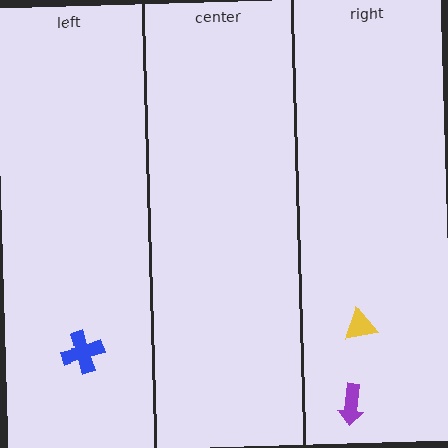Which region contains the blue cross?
The left region.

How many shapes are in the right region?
2.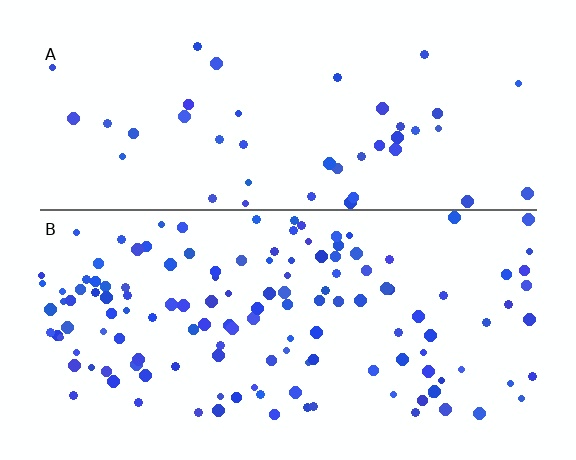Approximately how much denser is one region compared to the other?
Approximately 3.1× — region B over region A.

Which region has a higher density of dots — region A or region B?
B (the bottom).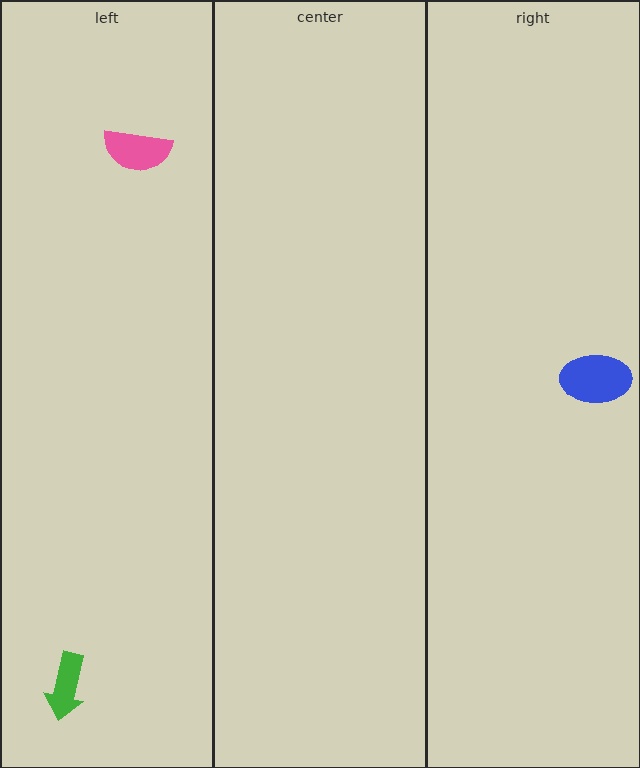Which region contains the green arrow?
The left region.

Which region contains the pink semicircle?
The left region.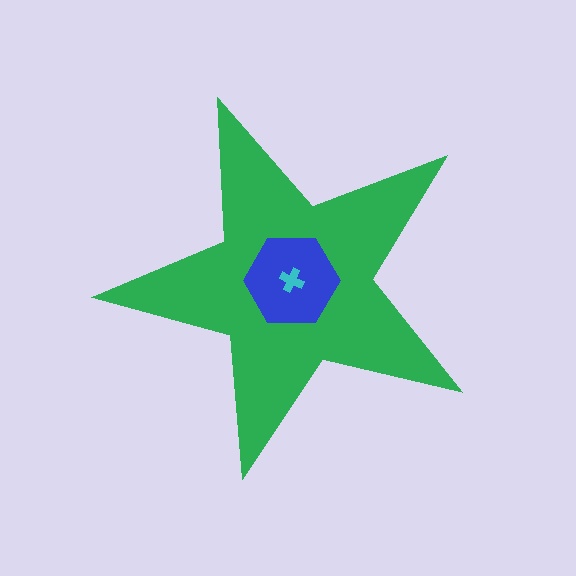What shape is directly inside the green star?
The blue hexagon.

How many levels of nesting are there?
3.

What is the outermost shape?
The green star.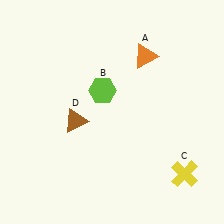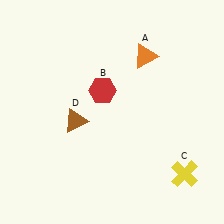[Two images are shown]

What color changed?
The hexagon (B) changed from lime in Image 1 to red in Image 2.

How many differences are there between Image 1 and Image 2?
There is 1 difference between the two images.